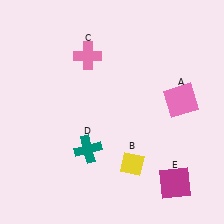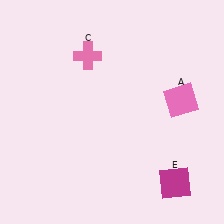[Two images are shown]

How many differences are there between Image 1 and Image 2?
There are 2 differences between the two images.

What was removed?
The yellow diamond (B), the teal cross (D) were removed in Image 2.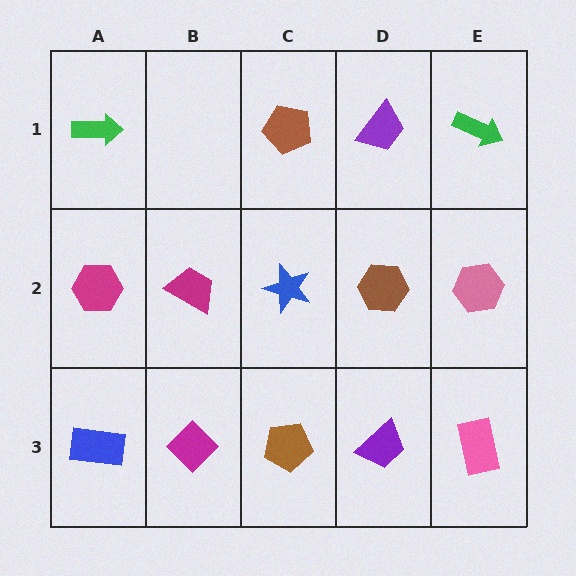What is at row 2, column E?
A pink hexagon.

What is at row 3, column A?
A blue rectangle.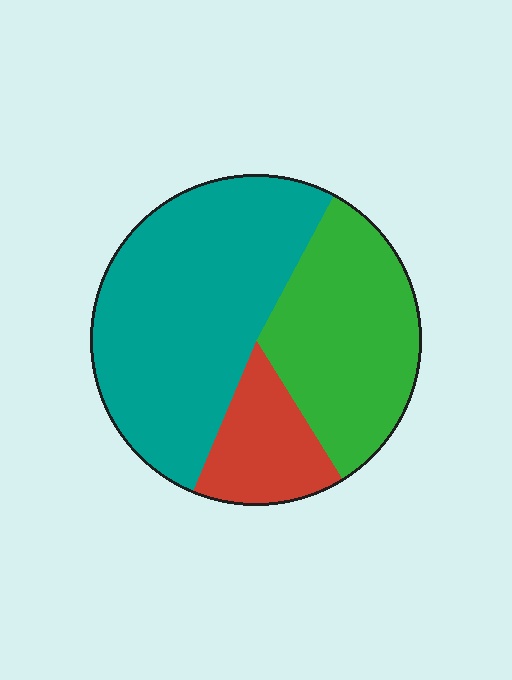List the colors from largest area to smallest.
From largest to smallest: teal, green, red.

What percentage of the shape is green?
Green takes up between a quarter and a half of the shape.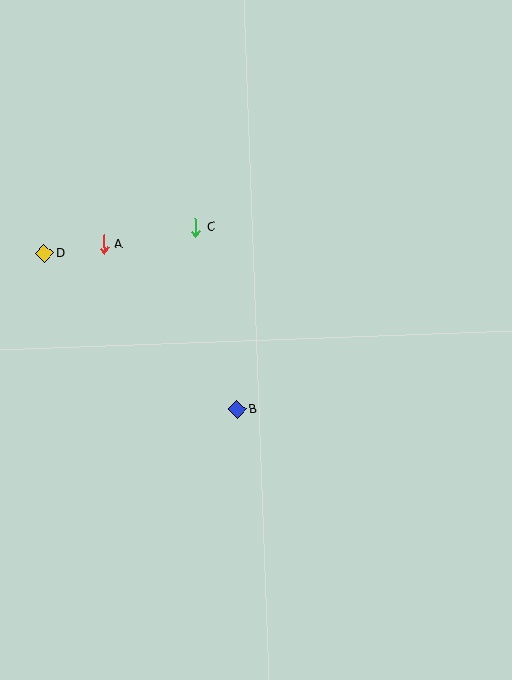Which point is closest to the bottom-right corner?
Point B is closest to the bottom-right corner.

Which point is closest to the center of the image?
Point B at (237, 410) is closest to the center.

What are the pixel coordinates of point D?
Point D is at (45, 253).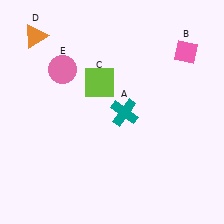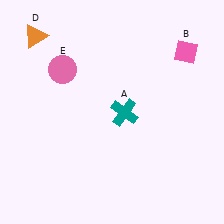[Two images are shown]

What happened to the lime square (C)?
The lime square (C) was removed in Image 2. It was in the top-left area of Image 1.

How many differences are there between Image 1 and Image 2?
There is 1 difference between the two images.